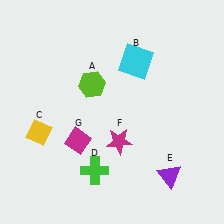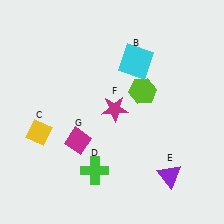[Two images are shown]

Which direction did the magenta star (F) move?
The magenta star (F) moved up.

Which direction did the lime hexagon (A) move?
The lime hexagon (A) moved right.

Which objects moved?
The objects that moved are: the lime hexagon (A), the magenta star (F).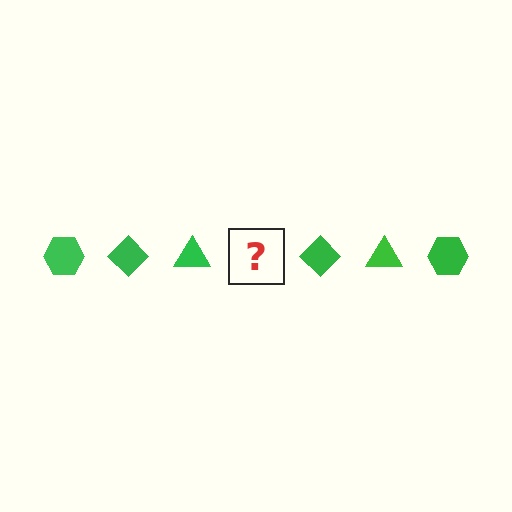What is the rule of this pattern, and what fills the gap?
The rule is that the pattern cycles through hexagon, diamond, triangle shapes in green. The gap should be filled with a green hexagon.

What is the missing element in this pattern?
The missing element is a green hexagon.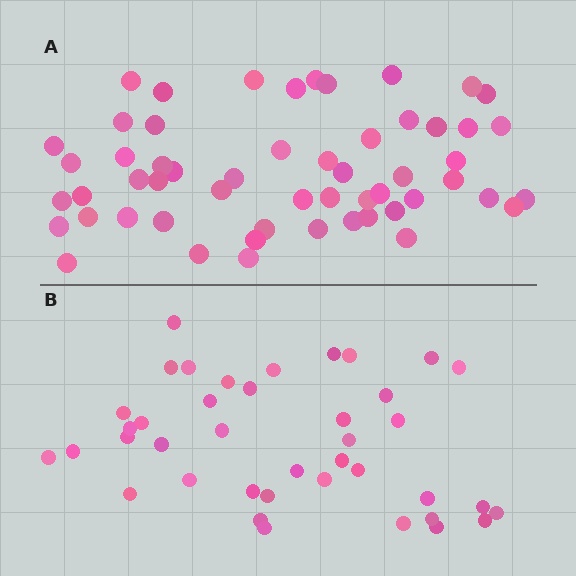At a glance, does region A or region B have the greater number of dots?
Region A (the top region) has more dots.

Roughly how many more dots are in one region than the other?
Region A has approximately 15 more dots than region B.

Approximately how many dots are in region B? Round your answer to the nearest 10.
About 40 dots.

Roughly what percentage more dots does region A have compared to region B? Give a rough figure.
About 40% more.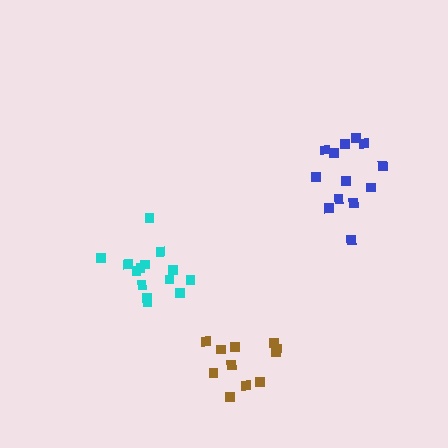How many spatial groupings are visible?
There are 3 spatial groupings.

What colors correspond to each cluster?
The clusters are colored: blue, cyan, brown.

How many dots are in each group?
Group 1: 13 dots, Group 2: 14 dots, Group 3: 11 dots (38 total).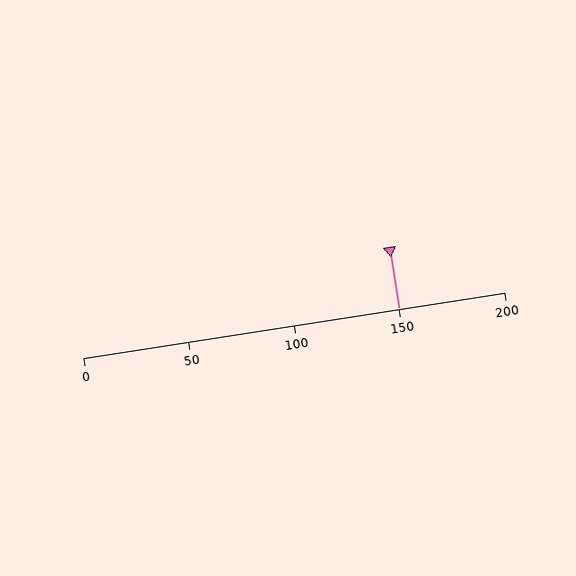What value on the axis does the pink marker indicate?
The marker indicates approximately 150.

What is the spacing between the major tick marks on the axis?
The major ticks are spaced 50 apart.